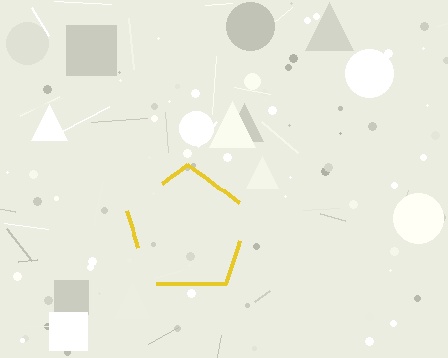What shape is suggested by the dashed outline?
The dashed outline suggests a pentagon.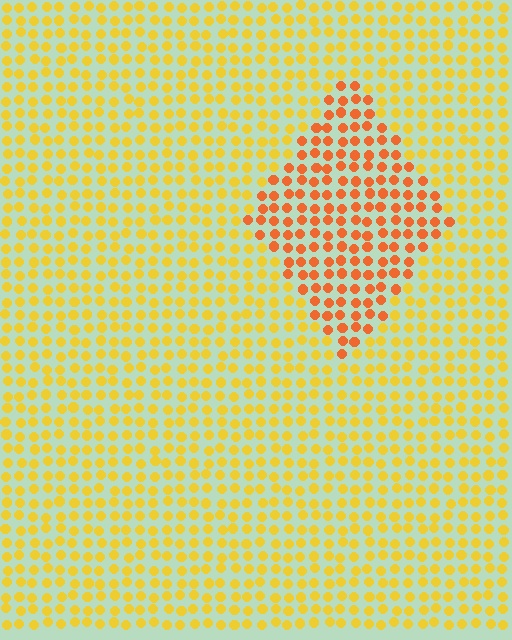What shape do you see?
I see a diamond.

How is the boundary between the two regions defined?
The boundary is defined purely by a slight shift in hue (about 32 degrees). Spacing, size, and orientation are identical on both sides.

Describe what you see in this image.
The image is filled with small yellow elements in a uniform arrangement. A diamond-shaped region is visible where the elements are tinted to a slightly different hue, forming a subtle color boundary.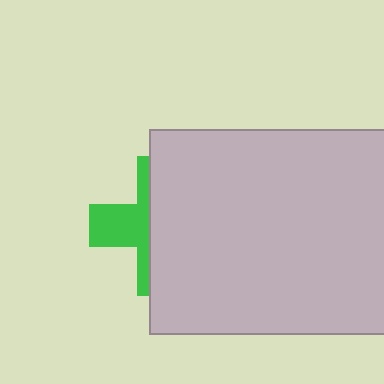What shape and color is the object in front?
The object in front is a light gray rectangle.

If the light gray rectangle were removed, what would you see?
You would see the complete green cross.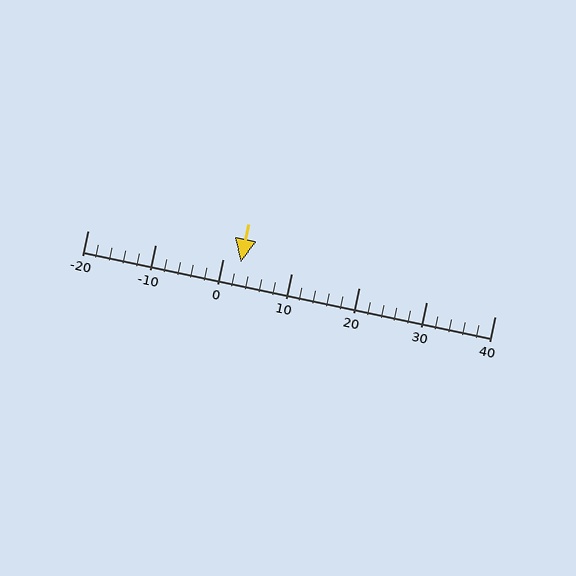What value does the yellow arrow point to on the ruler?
The yellow arrow points to approximately 3.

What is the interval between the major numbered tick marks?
The major tick marks are spaced 10 units apart.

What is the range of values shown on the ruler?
The ruler shows values from -20 to 40.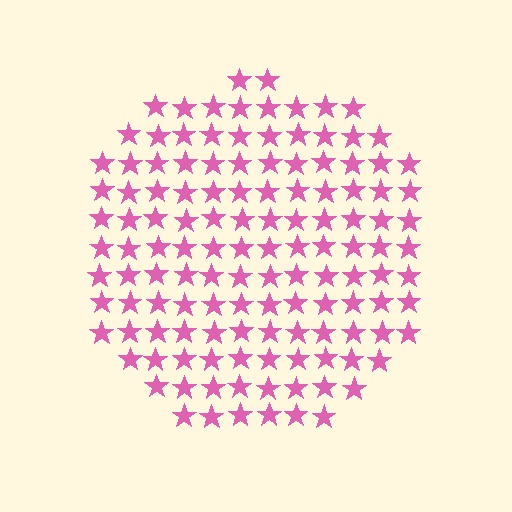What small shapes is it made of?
It is made of small stars.